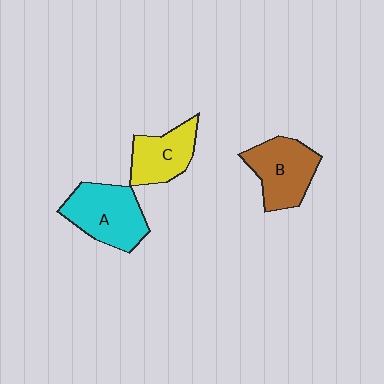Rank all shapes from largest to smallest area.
From largest to smallest: A (cyan), B (brown), C (yellow).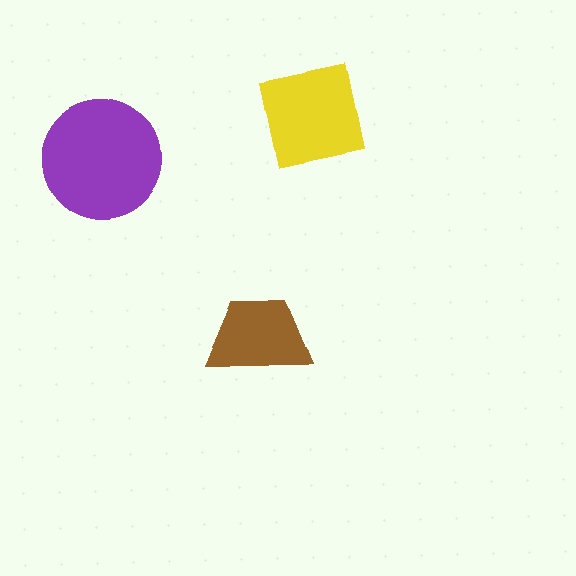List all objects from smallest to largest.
The brown trapezoid, the yellow square, the purple circle.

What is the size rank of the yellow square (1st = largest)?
2nd.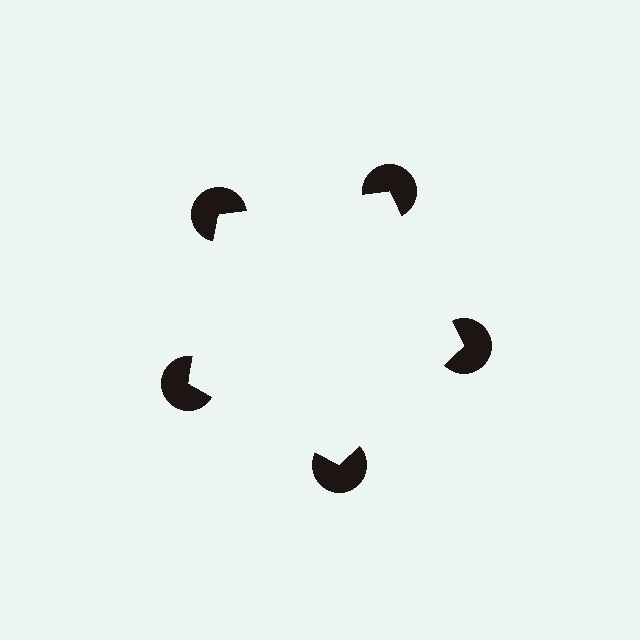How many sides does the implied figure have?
5 sides.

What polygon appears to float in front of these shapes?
An illusory pentagon — its edges are inferred from the aligned wedge cuts in the pac-man discs, not physically drawn.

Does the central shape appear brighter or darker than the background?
It typically appears slightly brighter than the background, even though no actual brightness change is drawn.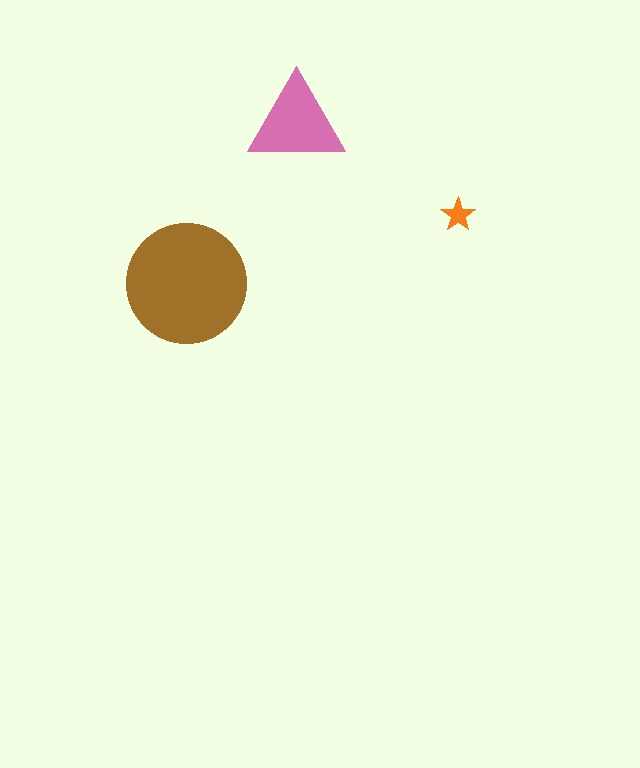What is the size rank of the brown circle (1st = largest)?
1st.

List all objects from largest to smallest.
The brown circle, the pink triangle, the orange star.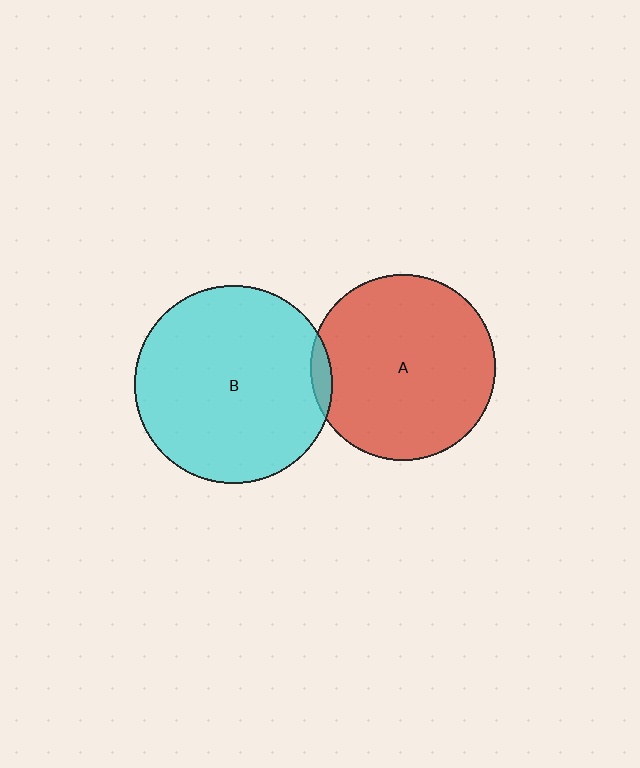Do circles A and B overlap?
Yes.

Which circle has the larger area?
Circle B (cyan).